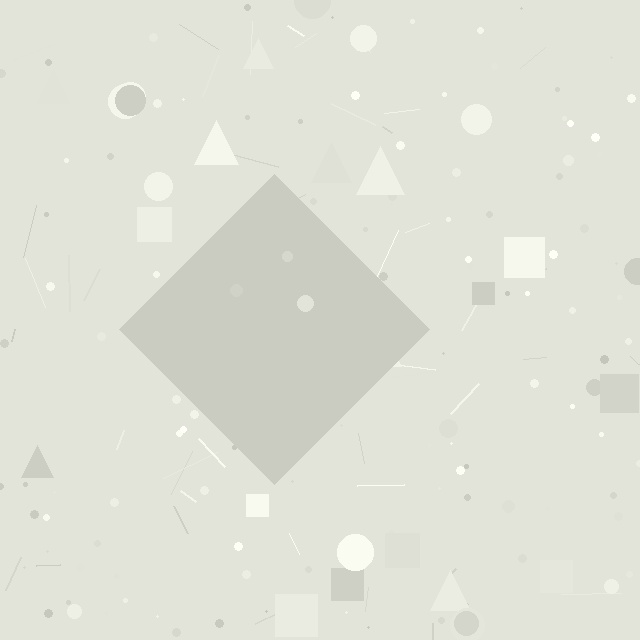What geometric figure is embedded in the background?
A diamond is embedded in the background.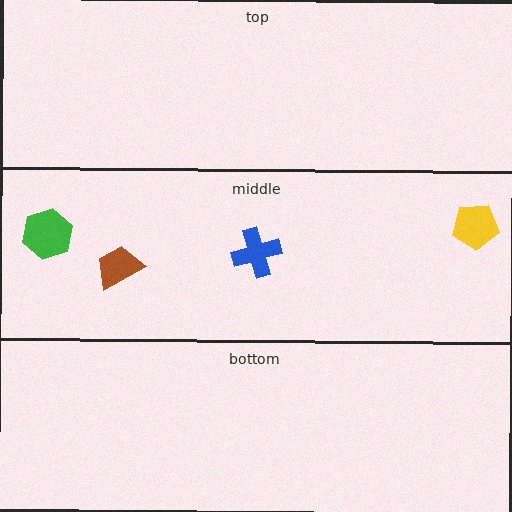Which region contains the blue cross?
The middle region.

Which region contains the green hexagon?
The middle region.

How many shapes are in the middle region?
4.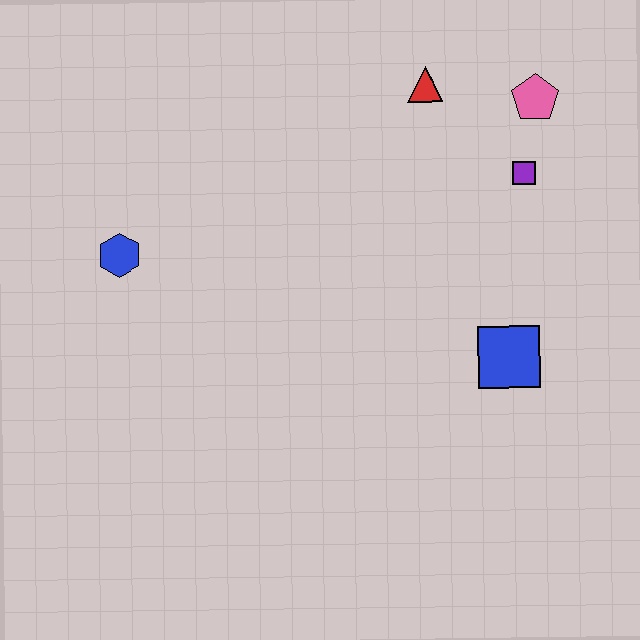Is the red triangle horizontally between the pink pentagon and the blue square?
No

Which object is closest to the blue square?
The purple square is closest to the blue square.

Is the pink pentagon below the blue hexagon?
No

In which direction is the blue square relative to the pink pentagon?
The blue square is below the pink pentagon.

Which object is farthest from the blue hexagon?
The pink pentagon is farthest from the blue hexagon.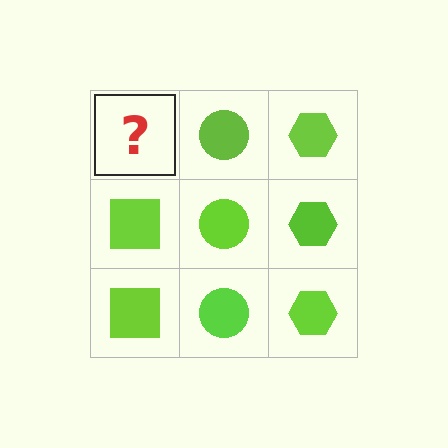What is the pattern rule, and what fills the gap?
The rule is that each column has a consistent shape. The gap should be filled with a lime square.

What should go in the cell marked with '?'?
The missing cell should contain a lime square.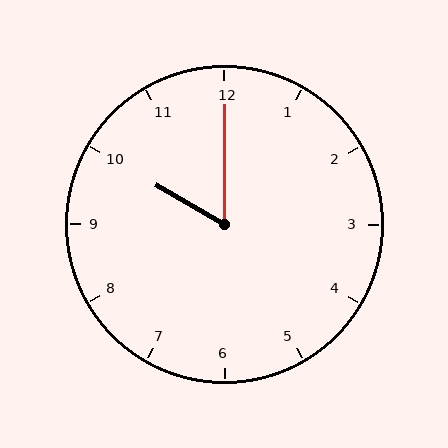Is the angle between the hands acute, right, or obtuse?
It is acute.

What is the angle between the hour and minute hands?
Approximately 60 degrees.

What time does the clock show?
10:00.